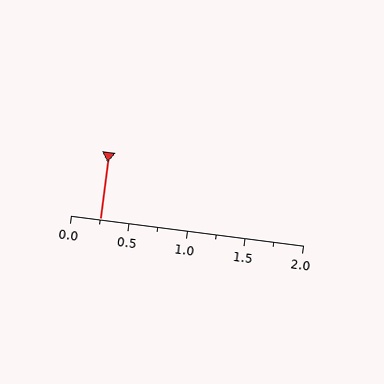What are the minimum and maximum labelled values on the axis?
The axis runs from 0.0 to 2.0.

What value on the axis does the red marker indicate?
The marker indicates approximately 0.25.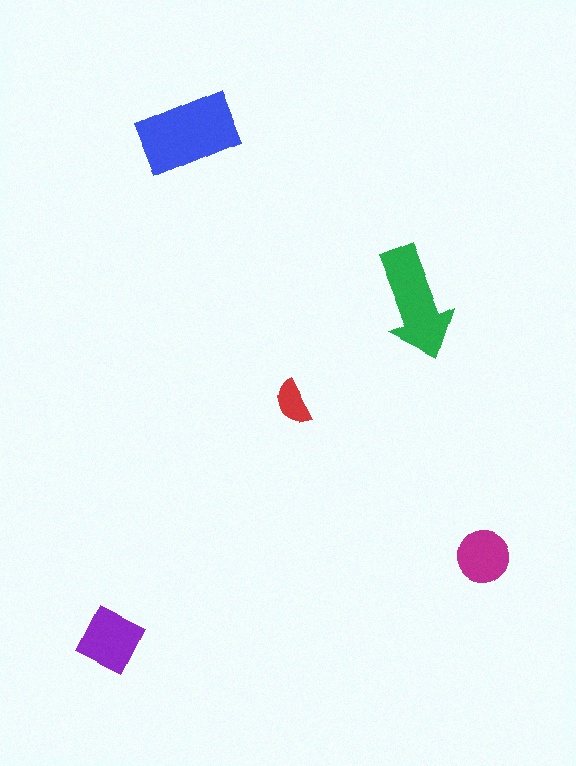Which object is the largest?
The blue rectangle.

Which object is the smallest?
The red semicircle.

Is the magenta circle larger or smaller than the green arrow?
Smaller.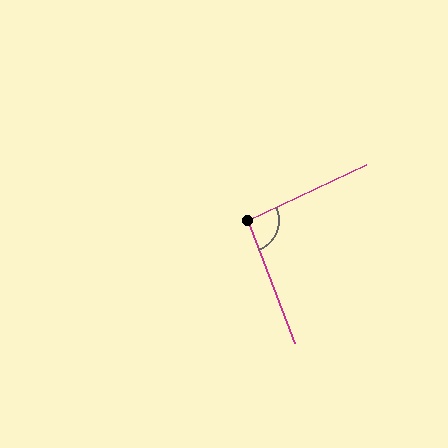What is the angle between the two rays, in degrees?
Approximately 94 degrees.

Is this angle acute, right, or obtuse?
It is approximately a right angle.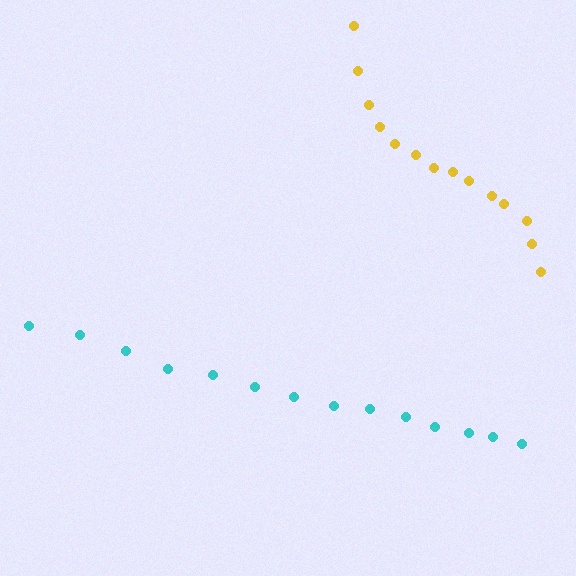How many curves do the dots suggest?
There are 2 distinct paths.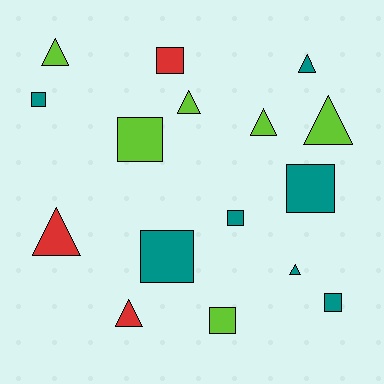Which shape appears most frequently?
Triangle, with 8 objects.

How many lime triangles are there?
There are 4 lime triangles.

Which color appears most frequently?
Teal, with 7 objects.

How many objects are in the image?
There are 16 objects.